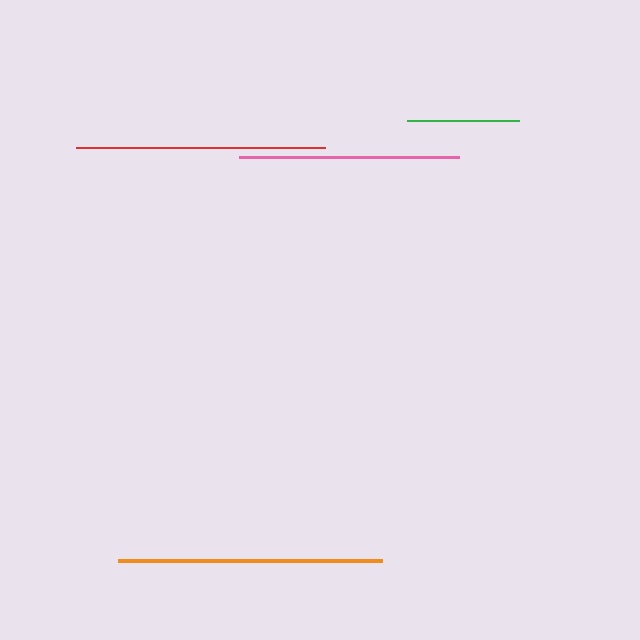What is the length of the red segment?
The red segment is approximately 250 pixels long.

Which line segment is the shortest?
The green line is the shortest at approximately 113 pixels.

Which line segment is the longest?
The orange line is the longest at approximately 264 pixels.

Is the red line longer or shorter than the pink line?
The red line is longer than the pink line.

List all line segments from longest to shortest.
From longest to shortest: orange, red, pink, green.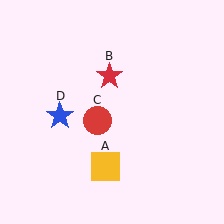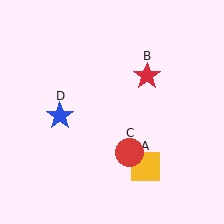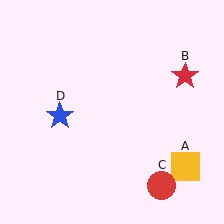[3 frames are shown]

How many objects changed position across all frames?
3 objects changed position: yellow square (object A), red star (object B), red circle (object C).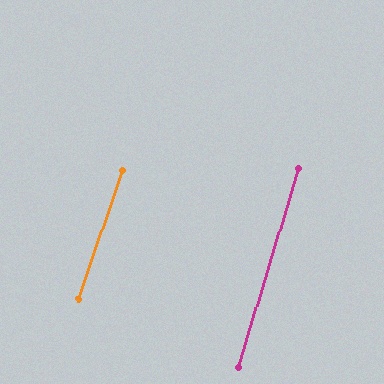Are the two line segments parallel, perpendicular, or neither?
Parallel — their directions differ by only 1.9°.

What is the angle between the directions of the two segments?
Approximately 2 degrees.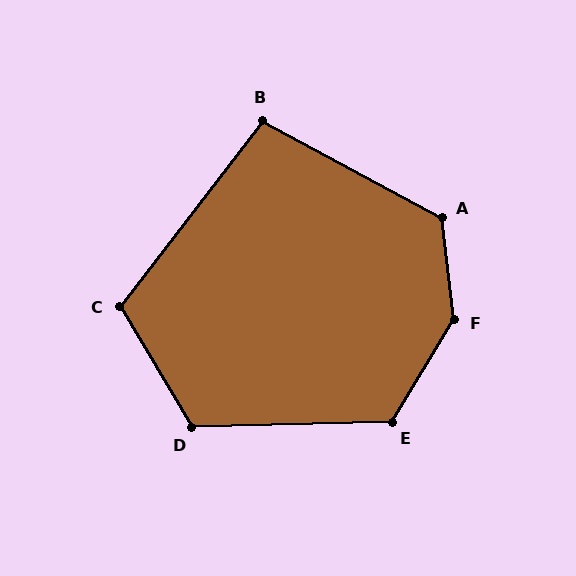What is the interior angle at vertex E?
Approximately 123 degrees (obtuse).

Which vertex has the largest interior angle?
F, at approximately 142 degrees.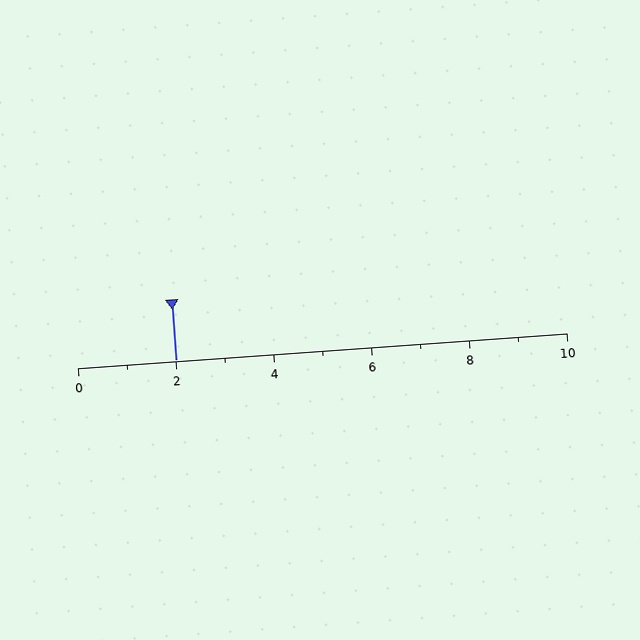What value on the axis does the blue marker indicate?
The marker indicates approximately 2.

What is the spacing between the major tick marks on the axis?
The major ticks are spaced 2 apart.